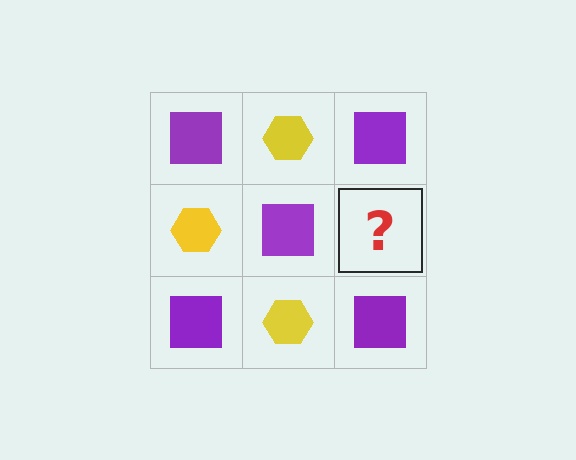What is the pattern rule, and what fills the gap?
The rule is that it alternates purple square and yellow hexagon in a checkerboard pattern. The gap should be filled with a yellow hexagon.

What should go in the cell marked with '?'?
The missing cell should contain a yellow hexagon.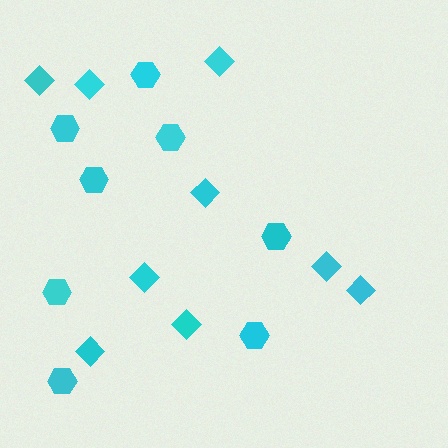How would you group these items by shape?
There are 2 groups: one group of diamonds (9) and one group of hexagons (8).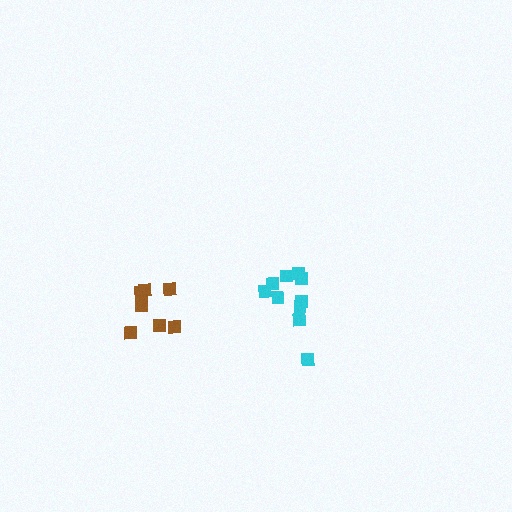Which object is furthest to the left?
The brown cluster is leftmost.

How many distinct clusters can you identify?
There are 2 distinct clusters.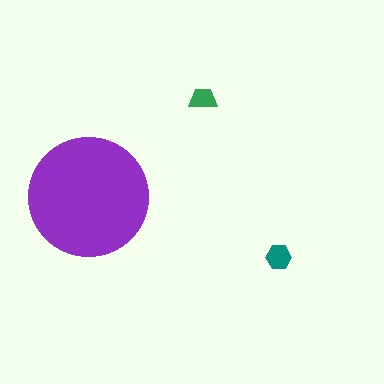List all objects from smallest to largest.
The green trapezoid, the teal hexagon, the purple circle.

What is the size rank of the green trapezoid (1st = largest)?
3rd.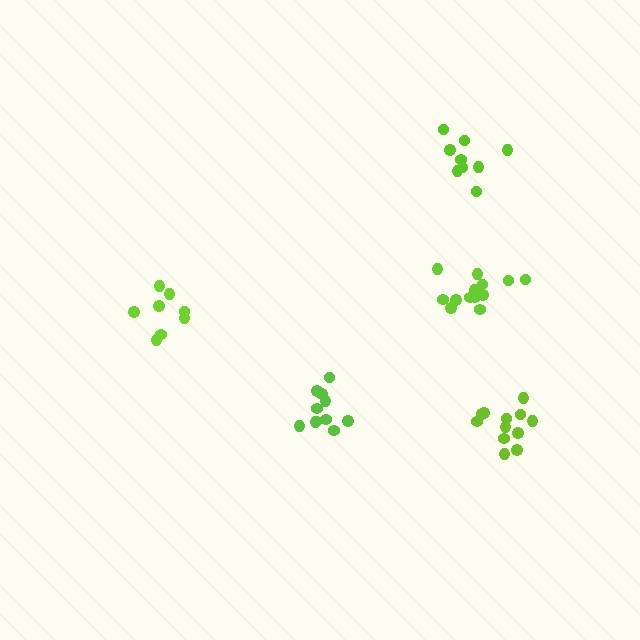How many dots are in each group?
Group 1: 8 dots, Group 2: 11 dots, Group 3: 13 dots, Group 4: 9 dots, Group 5: 12 dots (53 total).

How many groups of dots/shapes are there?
There are 5 groups.